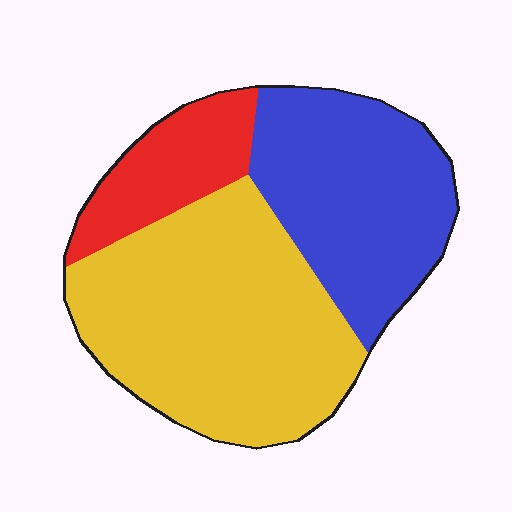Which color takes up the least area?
Red, at roughly 15%.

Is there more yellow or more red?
Yellow.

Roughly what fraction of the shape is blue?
Blue takes up about one third (1/3) of the shape.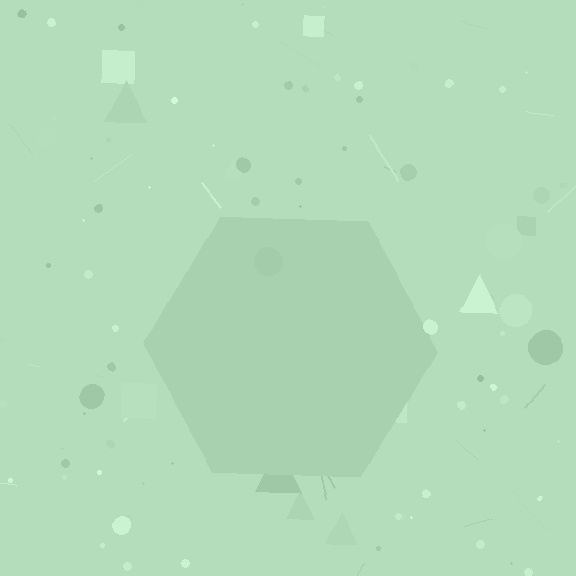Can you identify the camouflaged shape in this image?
The camouflaged shape is a hexagon.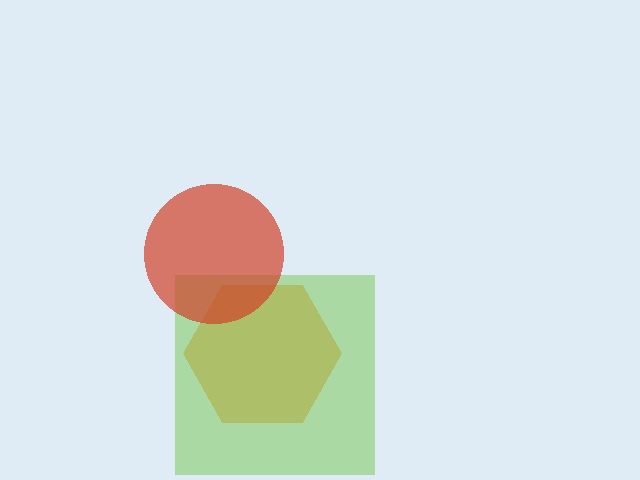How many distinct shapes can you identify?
There are 3 distinct shapes: an orange hexagon, a lime square, a red circle.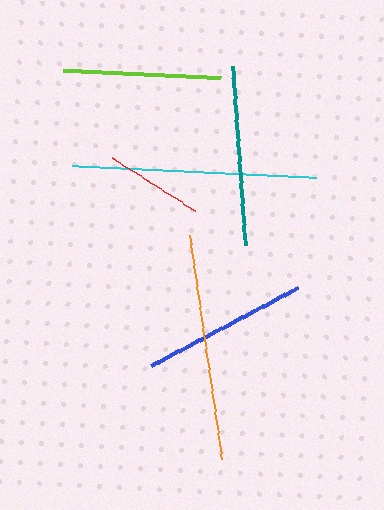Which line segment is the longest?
The cyan line is the longest at approximately 243 pixels.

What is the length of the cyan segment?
The cyan segment is approximately 243 pixels long.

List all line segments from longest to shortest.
From longest to shortest: cyan, orange, teal, blue, lime, red.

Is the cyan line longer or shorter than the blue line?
The cyan line is longer than the blue line.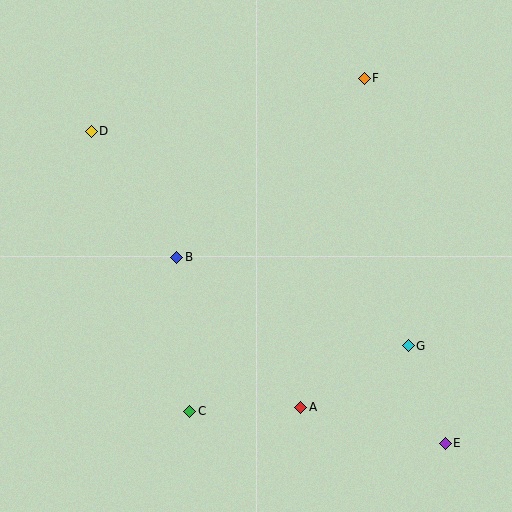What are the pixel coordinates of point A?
Point A is at (301, 407).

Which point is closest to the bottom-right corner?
Point E is closest to the bottom-right corner.